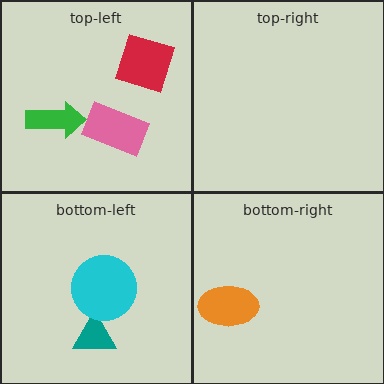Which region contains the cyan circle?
The bottom-left region.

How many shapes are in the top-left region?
3.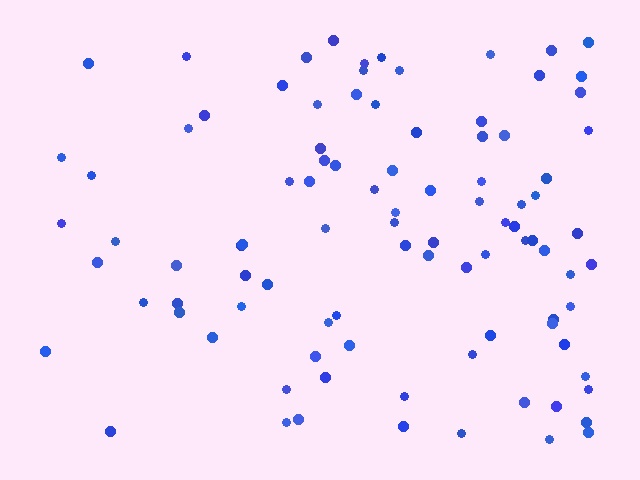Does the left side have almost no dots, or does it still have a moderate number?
Still a moderate number, just noticeably fewer than the right.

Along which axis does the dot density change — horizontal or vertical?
Horizontal.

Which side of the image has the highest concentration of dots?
The right.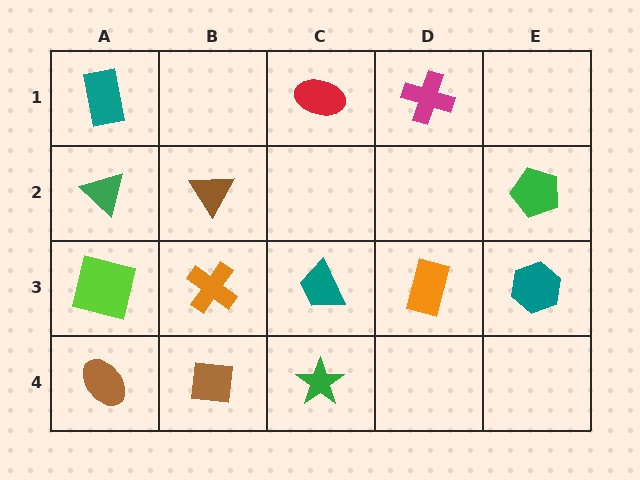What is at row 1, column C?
A red ellipse.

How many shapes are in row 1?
3 shapes.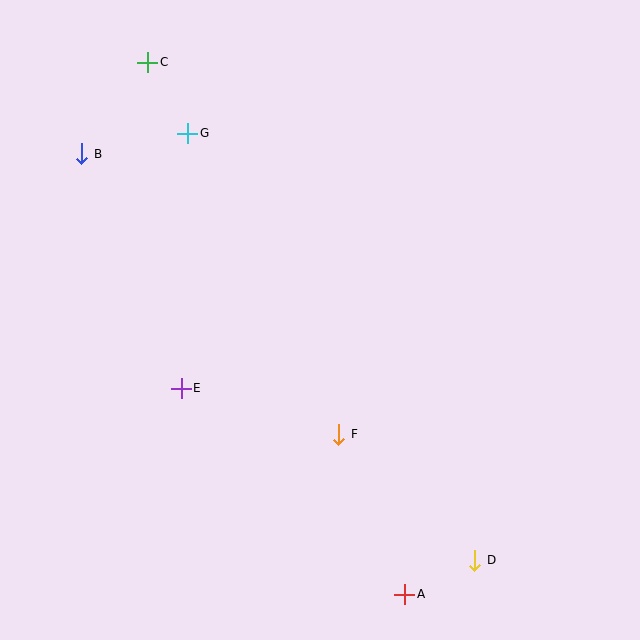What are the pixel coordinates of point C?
Point C is at (148, 62).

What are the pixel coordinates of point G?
Point G is at (188, 133).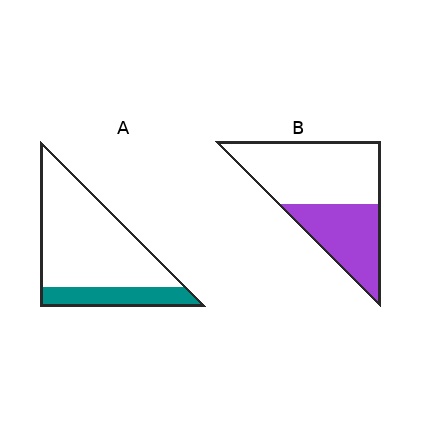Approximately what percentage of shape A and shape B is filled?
A is approximately 25% and B is approximately 40%.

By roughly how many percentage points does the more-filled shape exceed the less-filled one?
By roughly 15 percentage points (B over A).